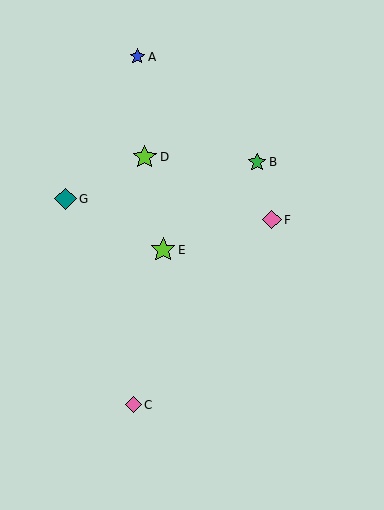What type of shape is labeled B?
Shape B is a green star.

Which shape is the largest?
The lime star (labeled E) is the largest.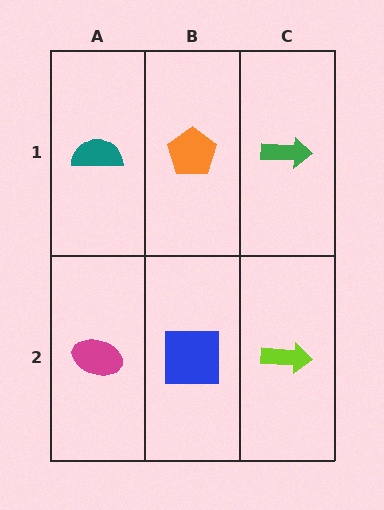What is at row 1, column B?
An orange pentagon.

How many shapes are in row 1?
3 shapes.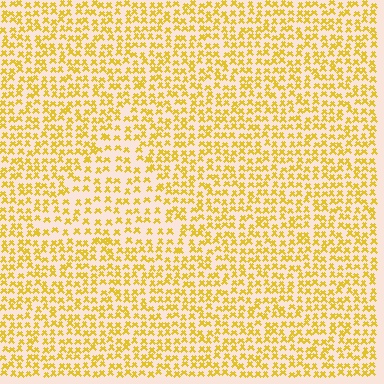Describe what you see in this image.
The image contains small yellow elements arranged at two different densities. A triangle-shaped region is visible where the elements are less densely packed than the surrounding area.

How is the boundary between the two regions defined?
The boundary is defined by a change in element density (approximately 1.6x ratio). All elements are the same color, size, and shape.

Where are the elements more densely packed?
The elements are more densely packed outside the triangle boundary.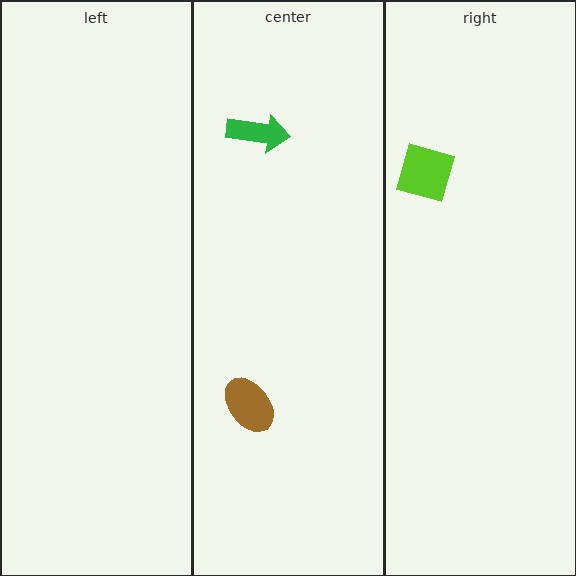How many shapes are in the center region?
2.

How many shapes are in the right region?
1.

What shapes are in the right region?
The lime diamond.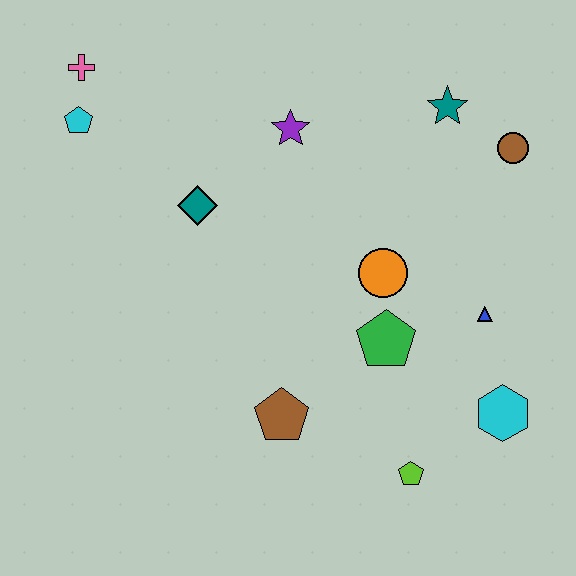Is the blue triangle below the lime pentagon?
No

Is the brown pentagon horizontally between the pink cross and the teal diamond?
No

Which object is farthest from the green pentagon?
The pink cross is farthest from the green pentagon.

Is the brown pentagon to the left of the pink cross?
No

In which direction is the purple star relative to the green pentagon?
The purple star is above the green pentagon.